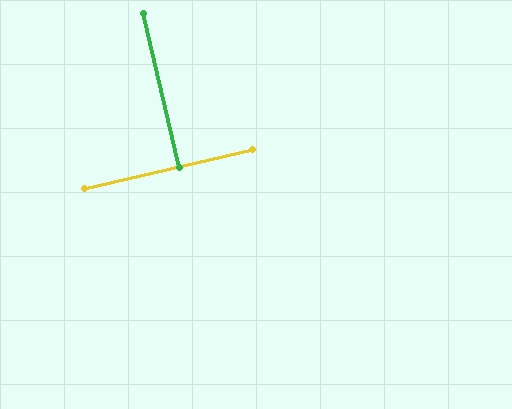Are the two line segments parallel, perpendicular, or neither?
Perpendicular — they meet at approximately 90°.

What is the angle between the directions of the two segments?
Approximately 90 degrees.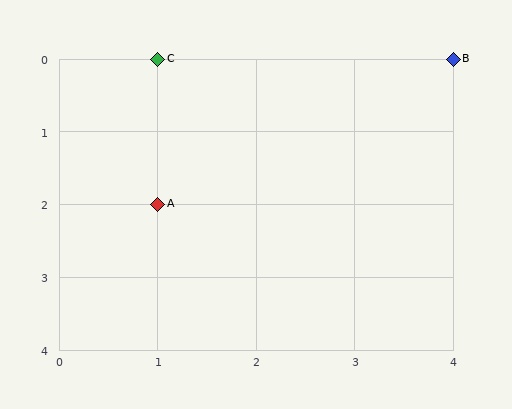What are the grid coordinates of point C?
Point C is at grid coordinates (1, 0).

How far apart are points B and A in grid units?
Points B and A are 3 columns and 2 rows apart (about 3.6 grid units diagonally).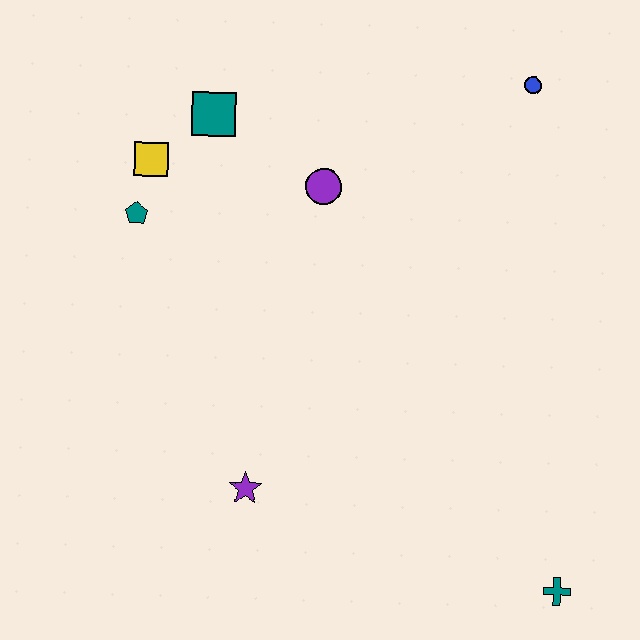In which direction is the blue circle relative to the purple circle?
The blue circle is to the right of the purple circle.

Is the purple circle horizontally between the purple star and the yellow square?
No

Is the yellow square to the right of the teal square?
No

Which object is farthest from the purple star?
The blue circle is farthest from the purple star.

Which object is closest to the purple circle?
The teal square is closest to the purple circle.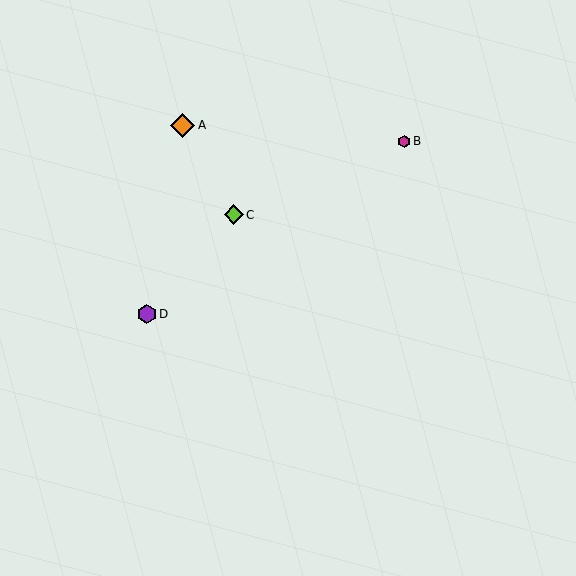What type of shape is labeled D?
Shape D is a purple hexagon.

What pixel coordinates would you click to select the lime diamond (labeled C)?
Click at (234, 215) to select the lime diamond C.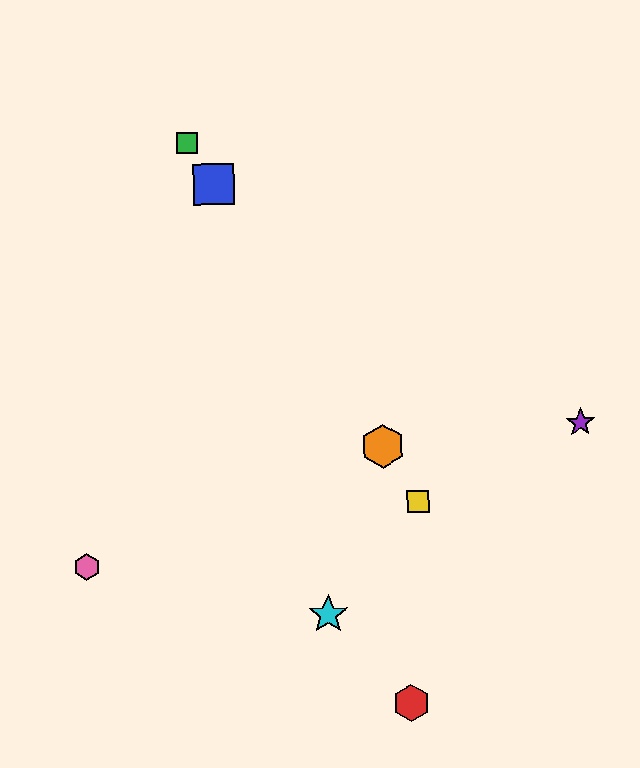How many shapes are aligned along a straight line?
4 shapes (the blue square, the green square, the yellow square, the orange hexagon) are aligned along a straight line.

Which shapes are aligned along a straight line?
The blue square, the green square, the yellow square, the orange hexagon are aligned along a straight line.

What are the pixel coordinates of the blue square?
The blue square is at (213, 184).